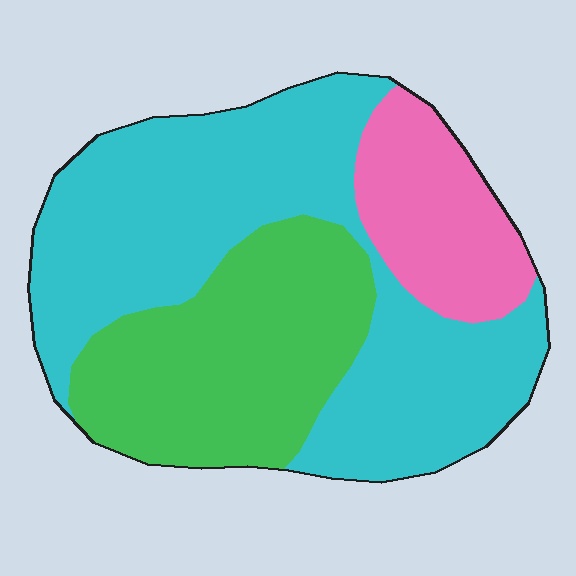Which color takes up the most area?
Cyan, at roughly 55%.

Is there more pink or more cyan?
Cyan.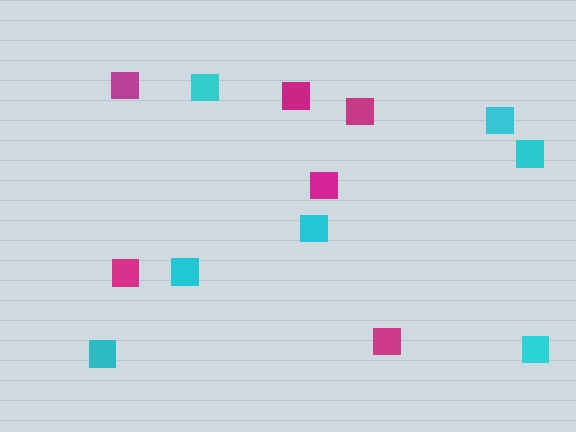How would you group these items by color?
There are 2 groups: one group of magenta squares (6) and one group of cyan squares (7).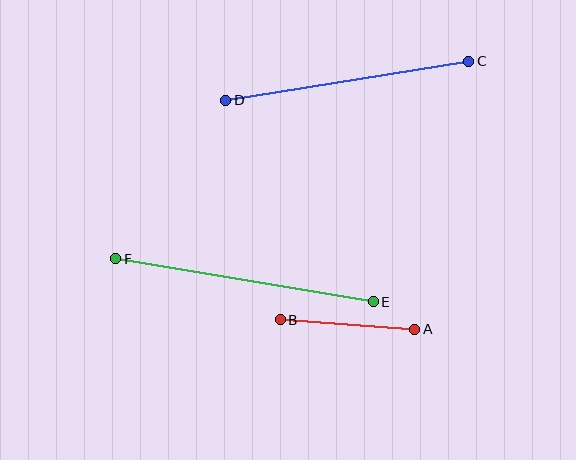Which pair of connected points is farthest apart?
Points E and F are farthest apart.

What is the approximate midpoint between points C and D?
The midpoint is at approximately (347, 81) pixels.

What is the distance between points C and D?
The distance is approximately 246 pixels.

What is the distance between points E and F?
The distance is approximately 261 pixels.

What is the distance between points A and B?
The distance is approximately 135 pixels.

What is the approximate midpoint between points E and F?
The midpoint is at approximately (244, 280) pixels.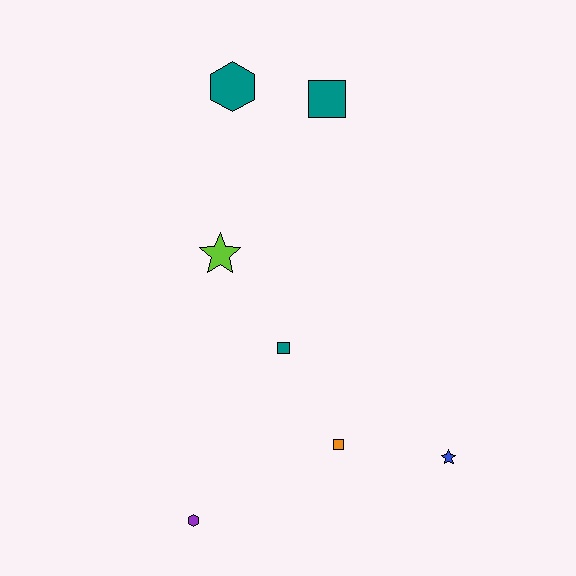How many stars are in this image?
There are 2 stars.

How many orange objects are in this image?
There is 1 orange object.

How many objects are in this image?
There are 7 objects.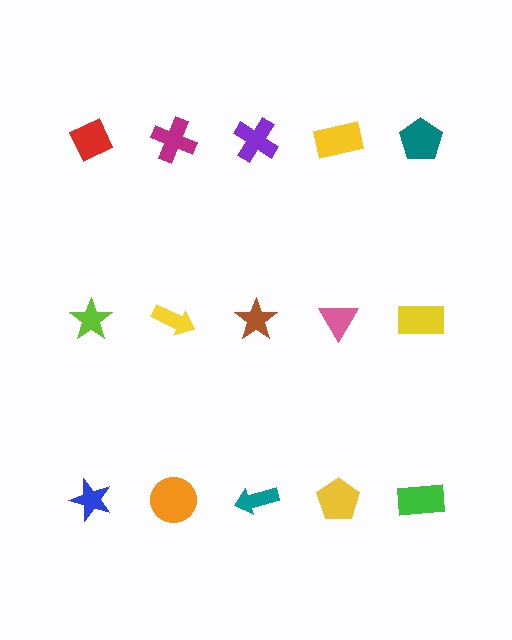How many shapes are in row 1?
5 shapes.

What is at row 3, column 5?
A green rectangle.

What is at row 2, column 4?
A pink triangle.